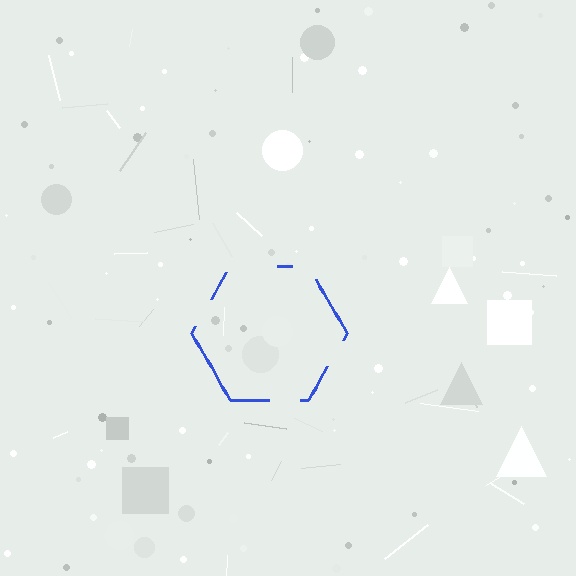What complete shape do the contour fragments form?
The contour fragments form a hexagon.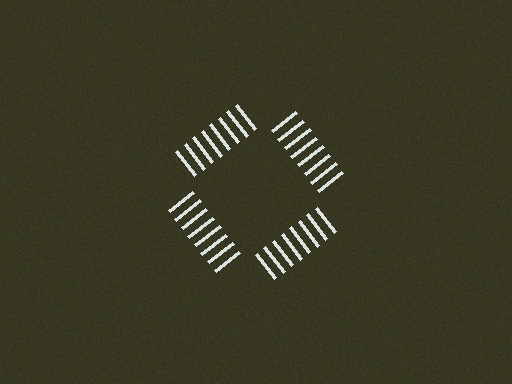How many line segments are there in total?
32 — 8 along each of the 4 edges.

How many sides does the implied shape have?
4 sides — the line-ends trace a square.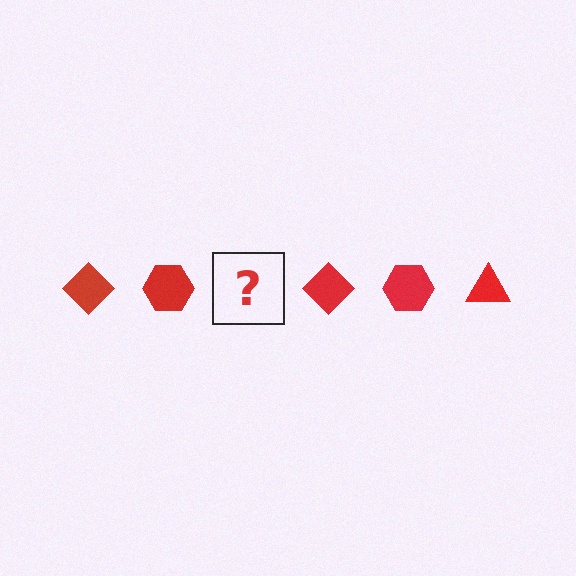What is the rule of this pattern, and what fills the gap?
The rule is that the pattern cycles through diamond, hexagon, triangle shapes in red. The gap should be filled with a red triangle.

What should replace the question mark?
The question mark should be replaced with a red triangle.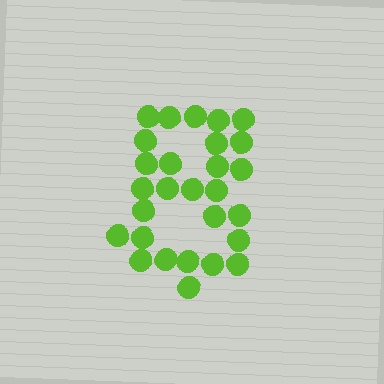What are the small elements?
The small elements are circles.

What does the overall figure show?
The overall figure shows the digit 8.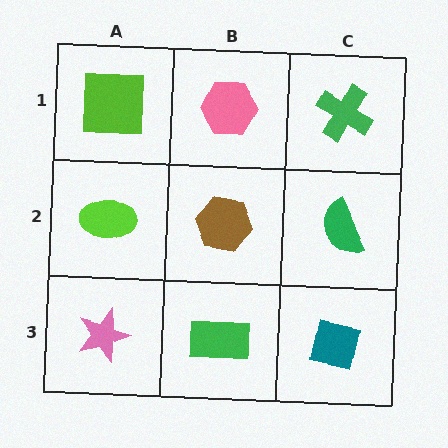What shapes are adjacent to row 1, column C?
A green semicircle (row 2, column C), a pink hexagon (row 1, column B).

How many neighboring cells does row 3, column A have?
2.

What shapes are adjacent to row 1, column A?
A lime ellipse (row 2, column A), a pink hexagon (row 1, column B).